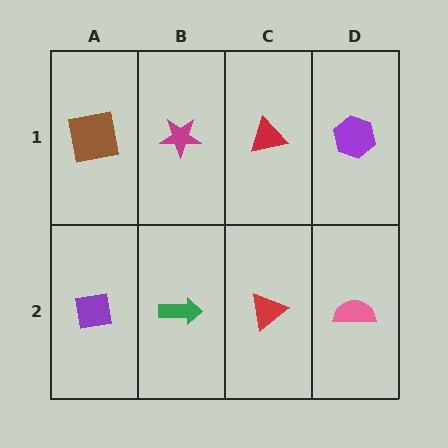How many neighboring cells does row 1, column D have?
2.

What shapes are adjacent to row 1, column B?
A green arrow (row 2, column B), a brown square (row 1, column A), a red triangle (row 1, column C).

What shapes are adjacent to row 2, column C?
A red triangle (row 1, column C), a green arrow (row 2, column B), a pink semicircle (row 2, column D).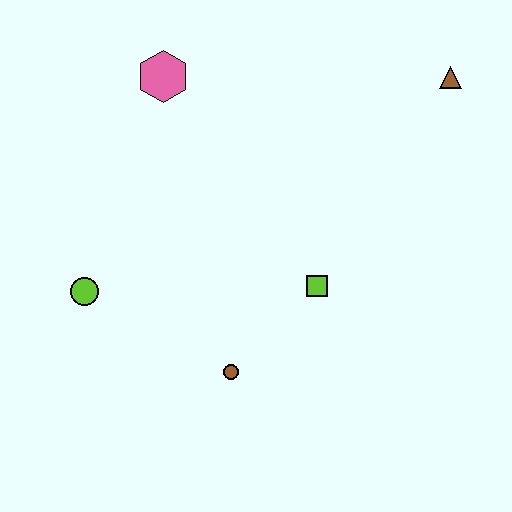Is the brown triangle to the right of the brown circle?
Yes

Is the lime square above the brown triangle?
No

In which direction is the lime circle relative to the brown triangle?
The lime circle is to the left of the brown triangle.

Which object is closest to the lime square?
The brown circle is closest to the lime square.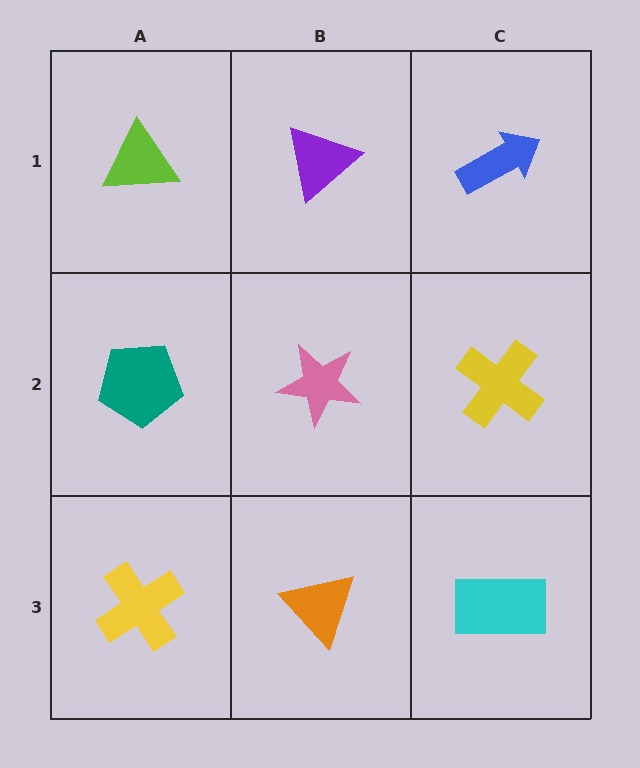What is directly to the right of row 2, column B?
A yellow cross.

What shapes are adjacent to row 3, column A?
A teal pentagon (row 2, column A), an orange triangle (row 3, column B).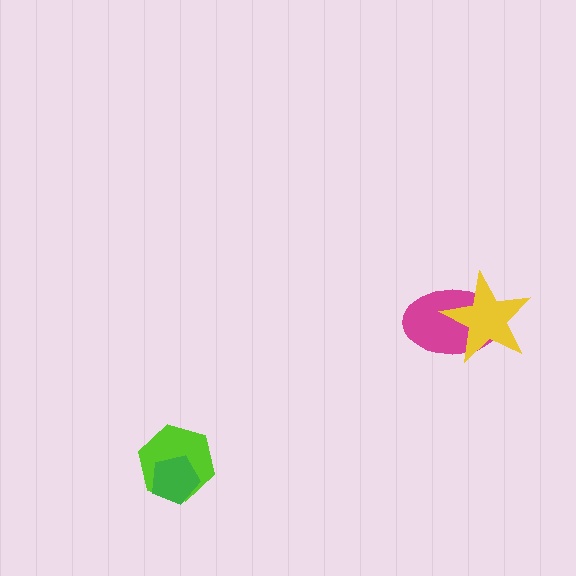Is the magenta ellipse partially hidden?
Yes, it is partially covered by another shape.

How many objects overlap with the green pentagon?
1 object overlaps with the green pentagon.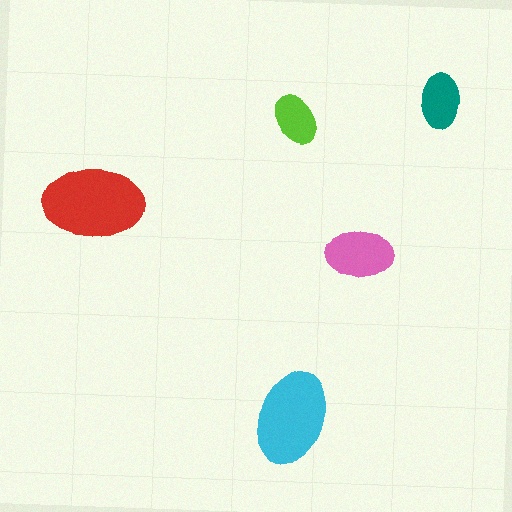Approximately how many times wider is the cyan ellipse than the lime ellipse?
About 2 times wider.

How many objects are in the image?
There are 5 objects in the image.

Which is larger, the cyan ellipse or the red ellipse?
The red one.